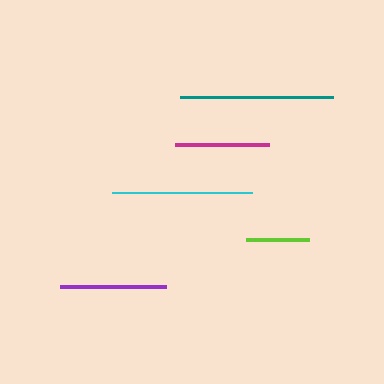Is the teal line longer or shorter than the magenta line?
The teal line is longer than the magenta line.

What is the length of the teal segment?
The teal segment is approximately 153 pixels long.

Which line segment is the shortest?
The lime line is the shortest at approximately 64 pixels.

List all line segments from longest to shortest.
From longest to shortest: teal, cyan, purple, magenta, lime.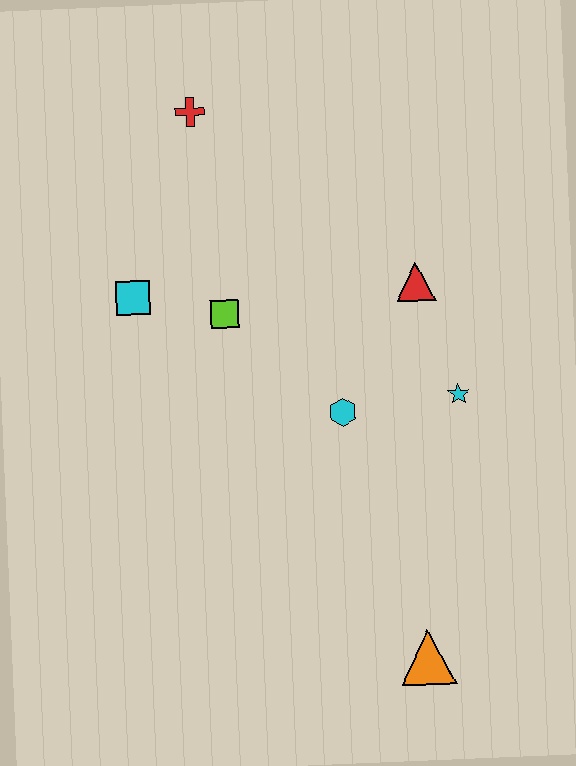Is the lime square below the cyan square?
Yes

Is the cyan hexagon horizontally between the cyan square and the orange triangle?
Yes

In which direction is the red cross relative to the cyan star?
The red cross is above the cyan star.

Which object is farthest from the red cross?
The orange triangle is farthest from the red cross.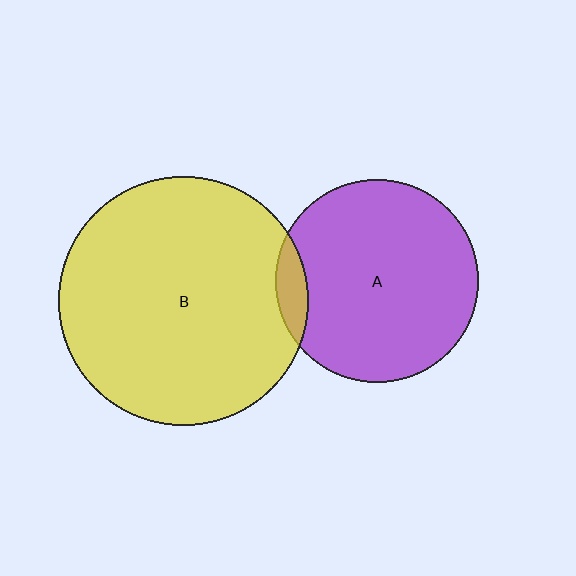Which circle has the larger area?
Circle B (yellow).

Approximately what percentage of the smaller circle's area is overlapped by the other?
Approximately 10%.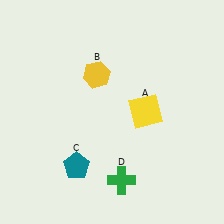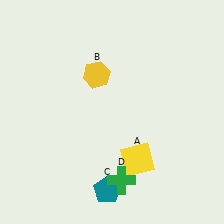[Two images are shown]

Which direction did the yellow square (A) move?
The yellow square (A) moved down.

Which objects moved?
The objects that moved are: the yellow square (A), the teal pentagon (C).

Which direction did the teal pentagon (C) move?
The teal pentagon (C) moved right.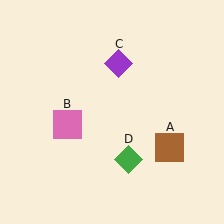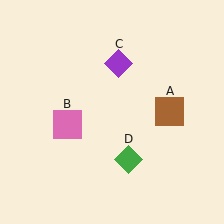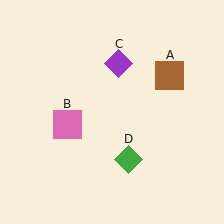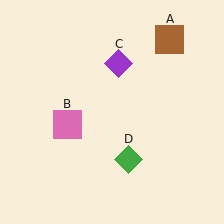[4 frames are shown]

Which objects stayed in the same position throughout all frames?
Pink square (object B) and purple diamond (object C) and green diamond (object D) remained stationary.